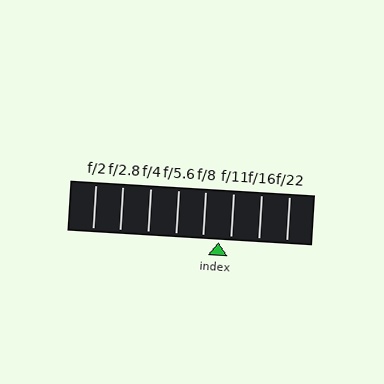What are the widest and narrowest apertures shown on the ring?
The widest aperture shown is f/2 and the narrowest is f/22.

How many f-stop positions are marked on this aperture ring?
There are 8 f-stop positions marked.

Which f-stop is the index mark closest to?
The index mark is closest to f/11.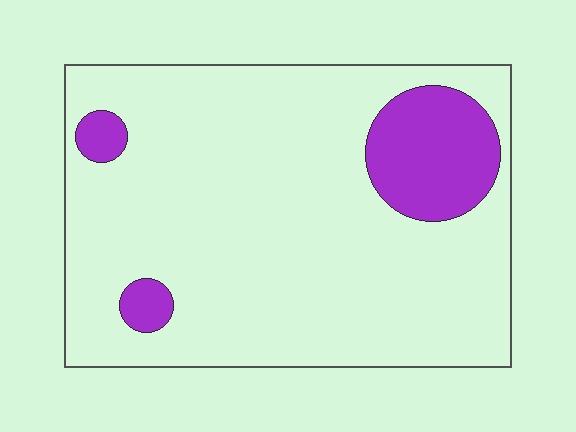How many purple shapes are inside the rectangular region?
3.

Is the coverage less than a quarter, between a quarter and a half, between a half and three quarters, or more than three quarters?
Less than a quarter.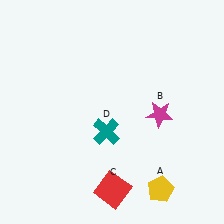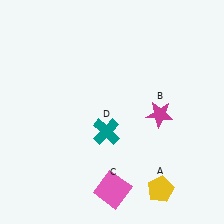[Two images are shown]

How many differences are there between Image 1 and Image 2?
There is 1 difference between the two images.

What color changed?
The square (C) changed from red in Image 1 to pink in Image 2.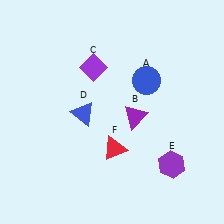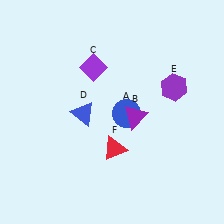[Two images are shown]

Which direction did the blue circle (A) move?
The blue circle (A) moved down.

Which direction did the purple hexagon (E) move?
The purple hexagon (E) moved up.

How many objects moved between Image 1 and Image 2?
2 objects moved between the two images.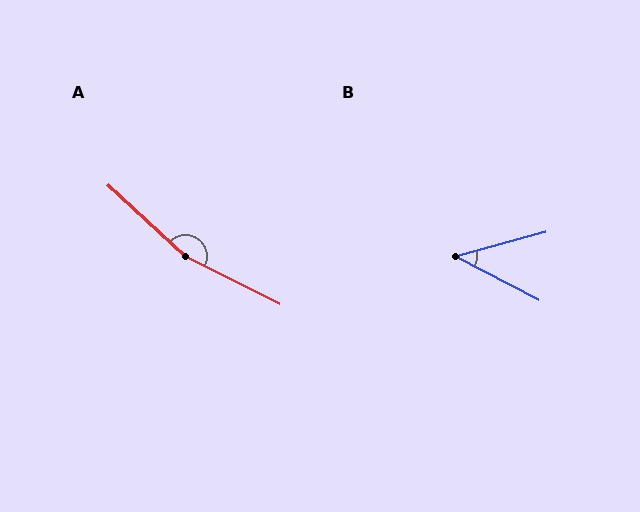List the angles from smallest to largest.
B (43°), A (164°).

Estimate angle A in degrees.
Approximately 164 degrees.